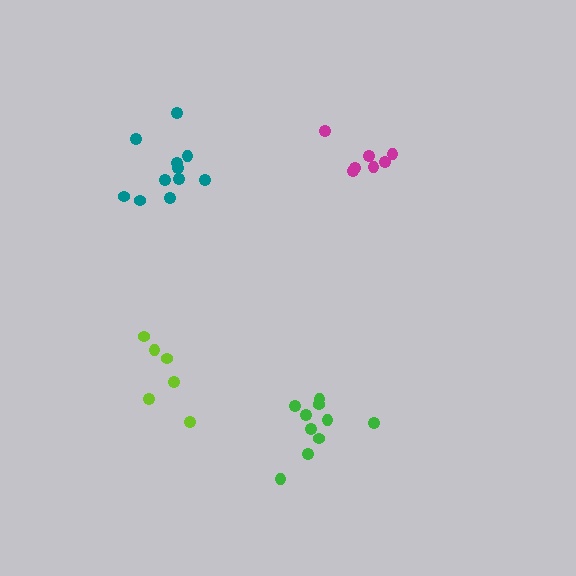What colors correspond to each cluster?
The clusters are colored: teal, green, lime, magenta.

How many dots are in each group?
Group 1: 11 dots, Group 2: 10 dots, Group 3: 6 dots, Group 4: 7 dots (34 total).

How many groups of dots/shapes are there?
There are 4 groups.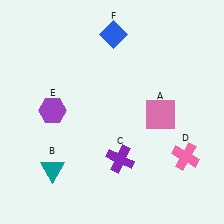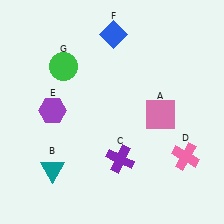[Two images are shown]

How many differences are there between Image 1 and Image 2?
There is 1 difference between the two images.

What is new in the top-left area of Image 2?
A green circle (G) was added in the top-left area of Image 2.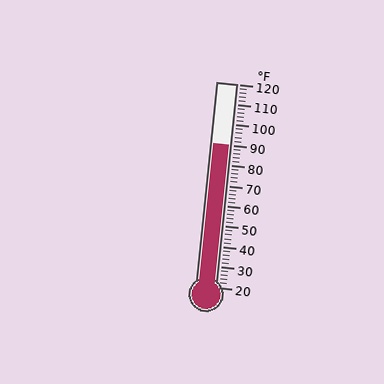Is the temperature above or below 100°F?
The temperature is below 100°F.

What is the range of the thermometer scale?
The thermometer scale ranges from 20°F to 120°F.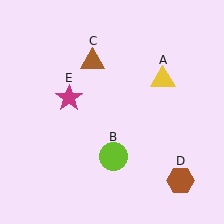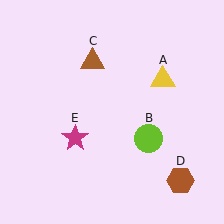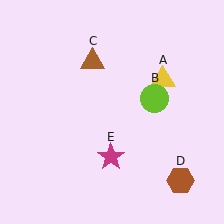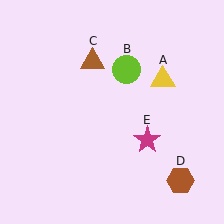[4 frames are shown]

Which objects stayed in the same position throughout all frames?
Yellow triangle (object A) and brown triangle (object C) and brown hexagon (object D) remained stationary.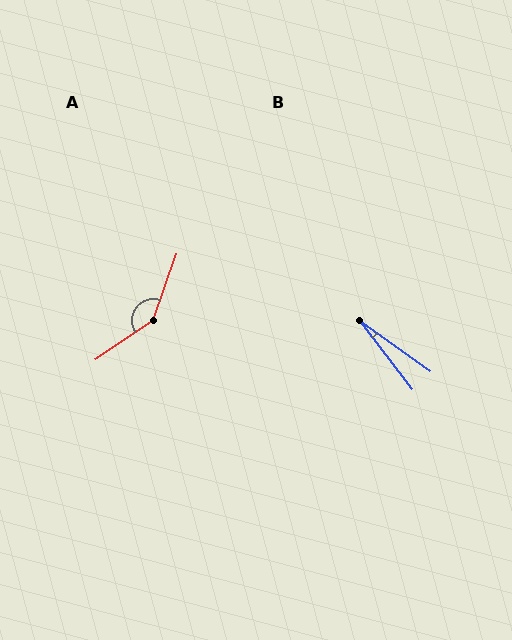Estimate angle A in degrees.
Approximately 143 degrees.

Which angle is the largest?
A, at approximately 143 degrees.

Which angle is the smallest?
B, at approximately 17 degrees.